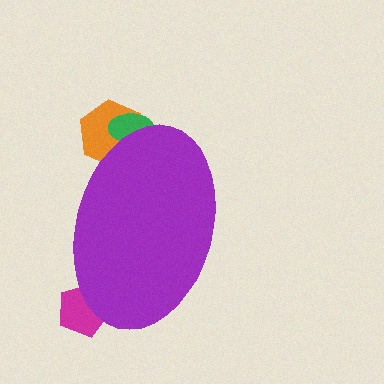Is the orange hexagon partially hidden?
Yes, the orange hexagon is partially hidden behind the purple ellipse.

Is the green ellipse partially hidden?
Yes, the green ellipse is partially hidden behind the purple ellipse.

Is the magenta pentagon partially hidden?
Yes, the magenta pentagon is partially hidden behind the purple ellipse.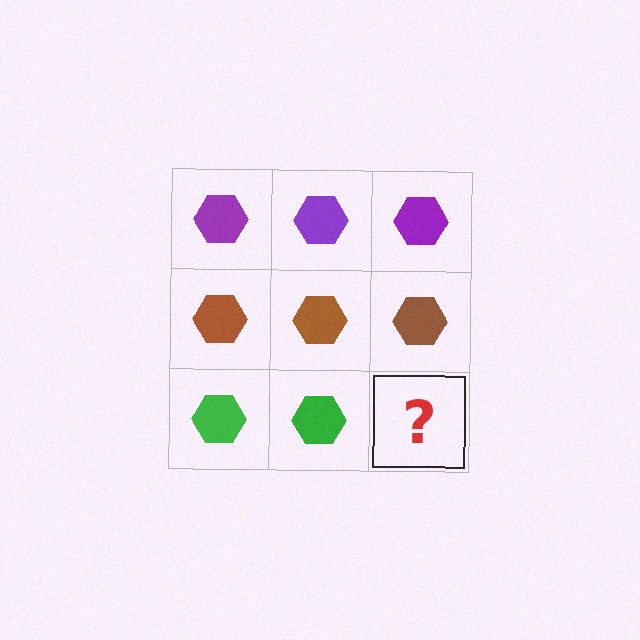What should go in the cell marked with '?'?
The missing cell should contain a green hexagon.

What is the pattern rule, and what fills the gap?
The rule is that each row has a consistent color. The gap should be filled with a green hexagon.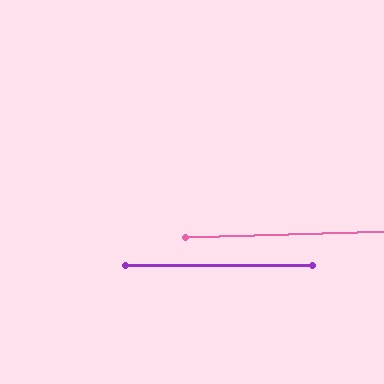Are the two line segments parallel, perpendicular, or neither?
Parallel — their directions differ by only 1.8°.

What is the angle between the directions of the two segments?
Approximately 2 degrees.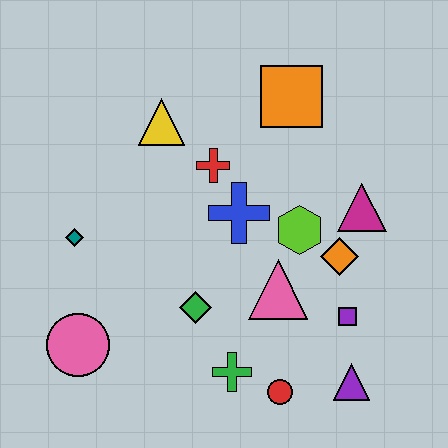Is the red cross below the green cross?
No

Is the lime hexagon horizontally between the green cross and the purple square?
Yes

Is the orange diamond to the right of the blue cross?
Yes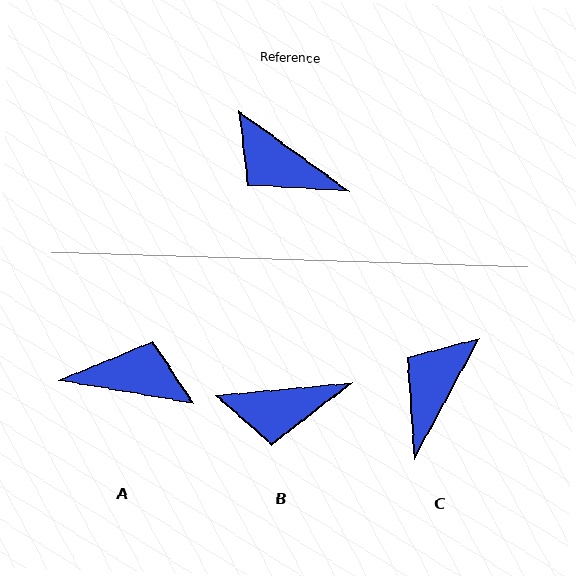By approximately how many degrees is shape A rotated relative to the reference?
Approximately 154 degrees clockwise.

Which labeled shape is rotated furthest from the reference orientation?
A, about 154 degrees away.